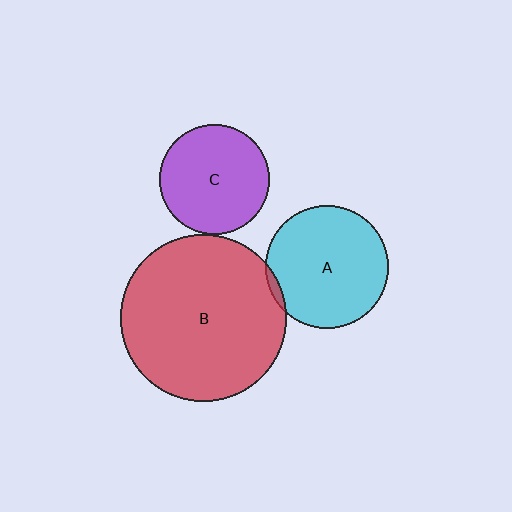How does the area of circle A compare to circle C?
Approximately 1.2 times.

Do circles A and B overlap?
Yes.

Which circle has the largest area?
Circle B (red).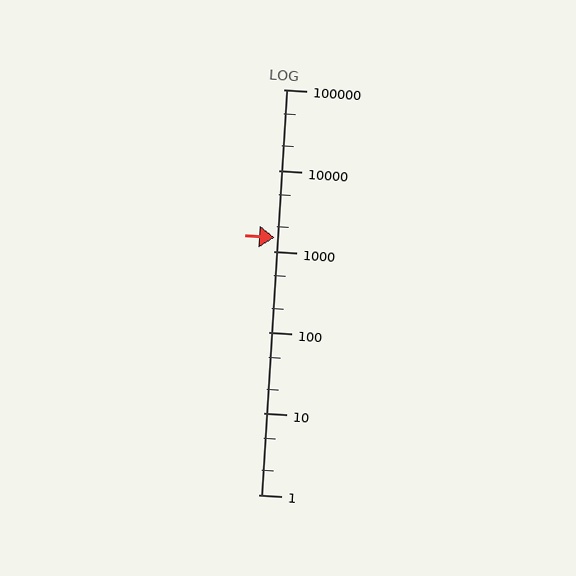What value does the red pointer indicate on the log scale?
The pointer indicates approximately 1500.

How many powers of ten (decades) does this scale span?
The scale spans 5 decades, from 1 to 100000.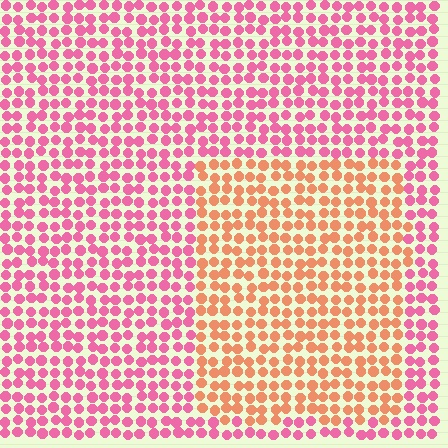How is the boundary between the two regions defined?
The boundary is defined purely by a slight shift in hue (about 45 degrees). Spacing, size, and orientation are identical on both sides.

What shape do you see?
I see a rectangle.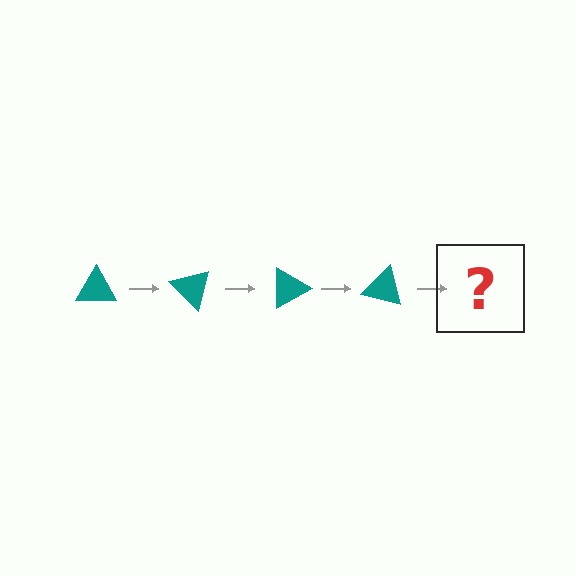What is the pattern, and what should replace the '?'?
The pattern is that the triangle rotates 45 degrees each step. The '?' should be a teal triangle rotated 180 degrees.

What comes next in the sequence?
The next element should be a teal triangle rotated 180 degrees.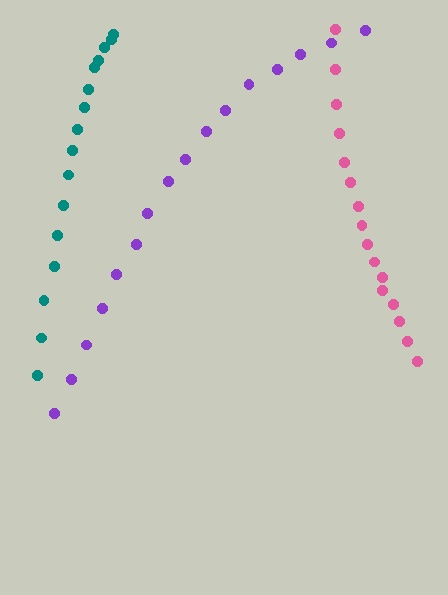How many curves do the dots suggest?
There are 3 distinct paths.